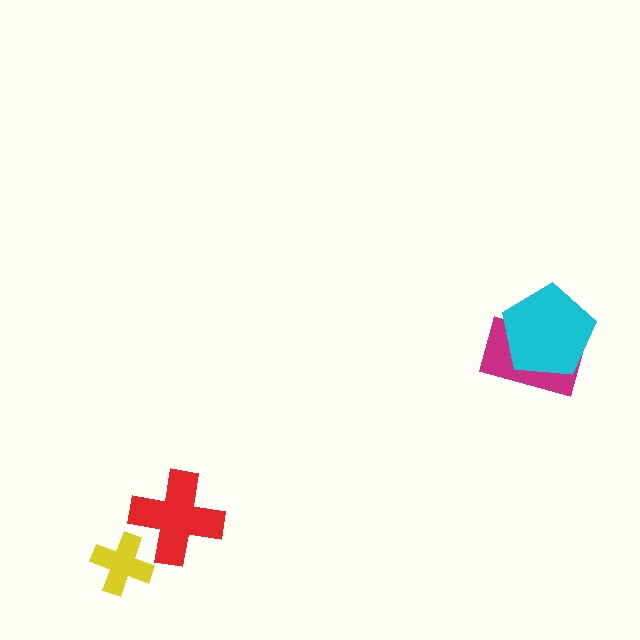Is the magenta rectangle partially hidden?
Yes, it is partially covered by another shape.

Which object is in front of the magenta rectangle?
The cyan pentagon is in front of the magenta rectangle.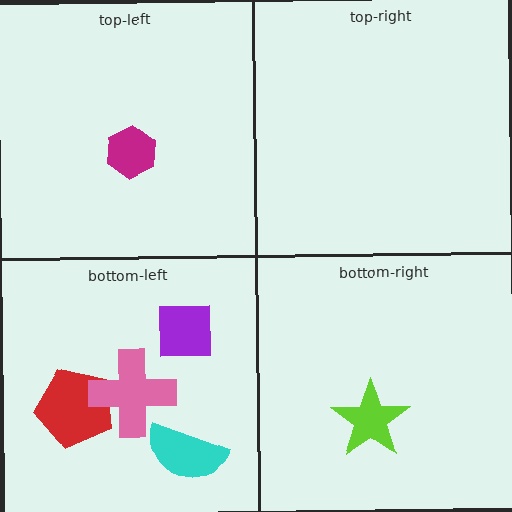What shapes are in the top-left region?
The magenta hexagon.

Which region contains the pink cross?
The bottom-left region.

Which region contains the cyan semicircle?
The bottom-left region.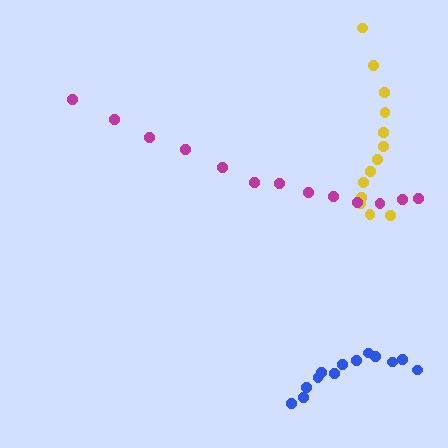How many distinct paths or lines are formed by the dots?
There are 3 distinct paths.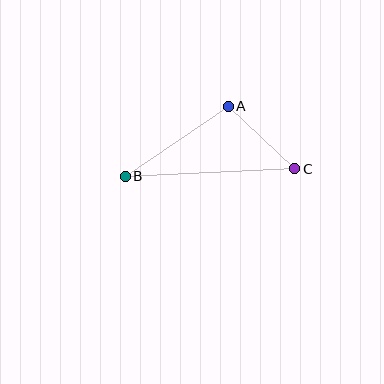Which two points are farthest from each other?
Points B and C are farthest from each other.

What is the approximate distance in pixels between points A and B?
The distance between A and B is approximately 125 pixels.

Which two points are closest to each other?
Points A and C are closest to each other.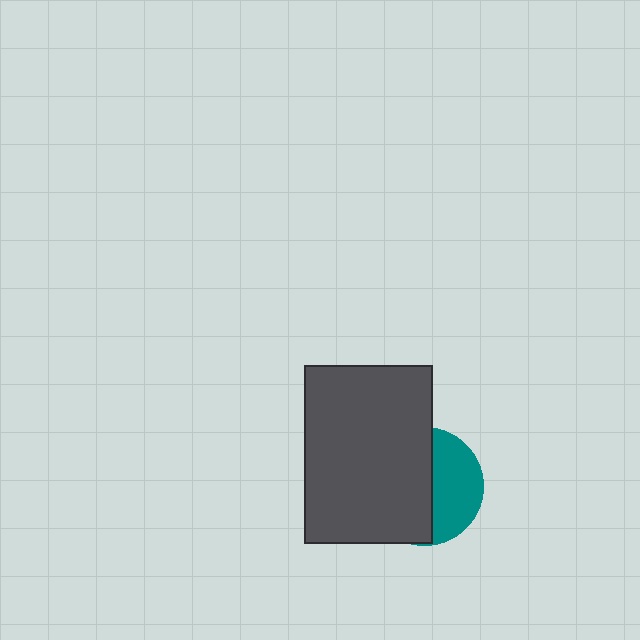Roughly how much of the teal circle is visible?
A small part of it is visible (roughly 41%).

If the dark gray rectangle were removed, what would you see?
You would see the complete teal circle.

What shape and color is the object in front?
The object in front is a dark gray rectangle.